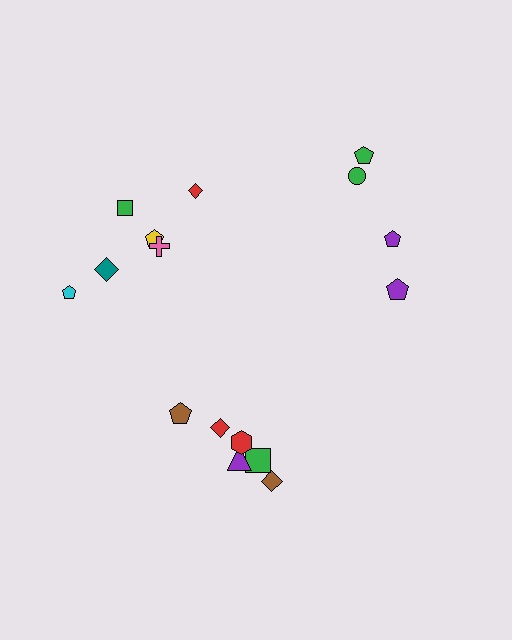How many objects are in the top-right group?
There are 4 objects.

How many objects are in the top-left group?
There are 6 objects.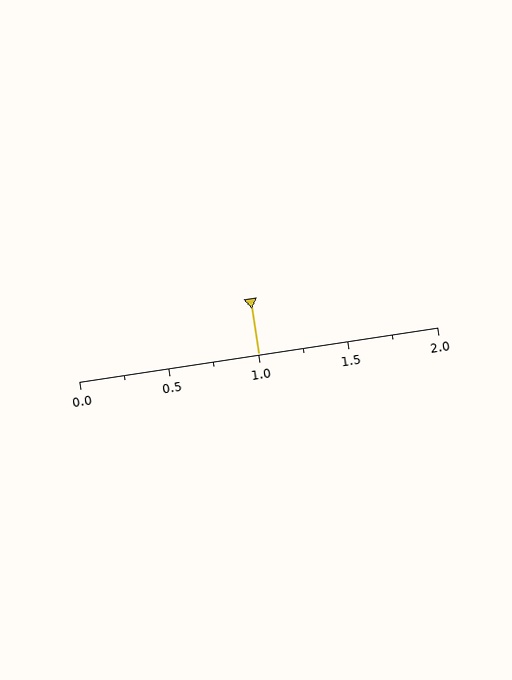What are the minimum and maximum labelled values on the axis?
The axis runs from 0.0 to 2.0.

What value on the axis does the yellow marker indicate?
The marker indicates approximately 1.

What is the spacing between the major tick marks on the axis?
The major ticks are spaced 0.5 apart.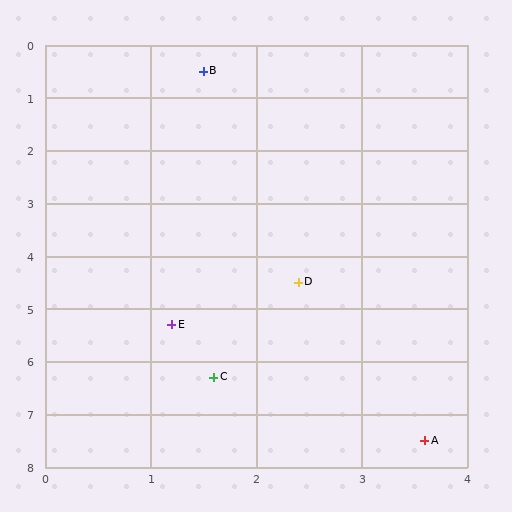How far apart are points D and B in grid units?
Points D and B are about 4.1 grid units apart.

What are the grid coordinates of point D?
Point D is at approximately (2.4, 4.5).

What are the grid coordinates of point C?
Point C is at approximately (1.6, 6.3).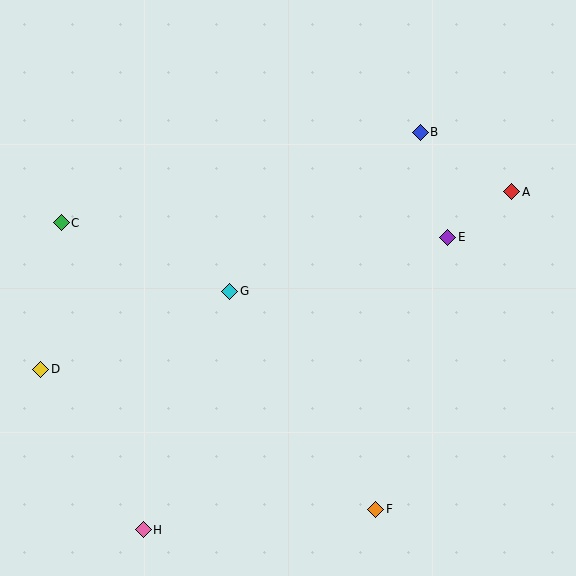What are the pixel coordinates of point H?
Point H is at (143, 530).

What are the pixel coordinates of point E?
Point E is at (448, 237).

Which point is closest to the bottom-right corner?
Point F is closest to the bottom-right corner.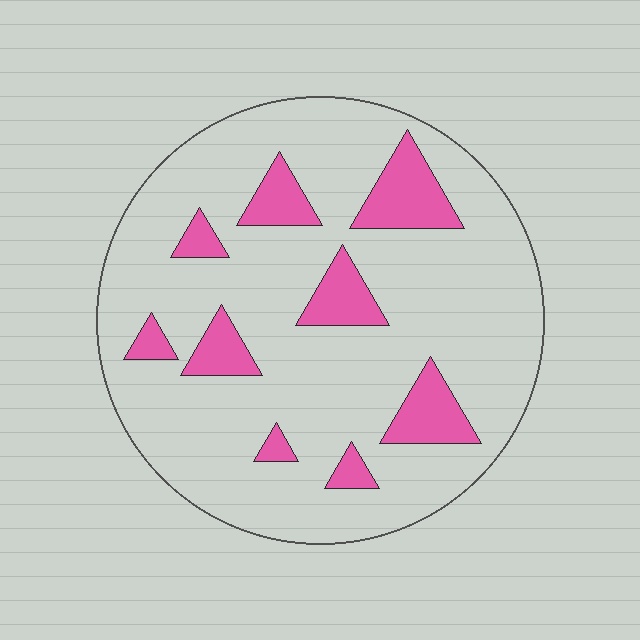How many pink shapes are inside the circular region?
9.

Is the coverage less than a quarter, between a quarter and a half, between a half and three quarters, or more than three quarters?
Less than a quarter.